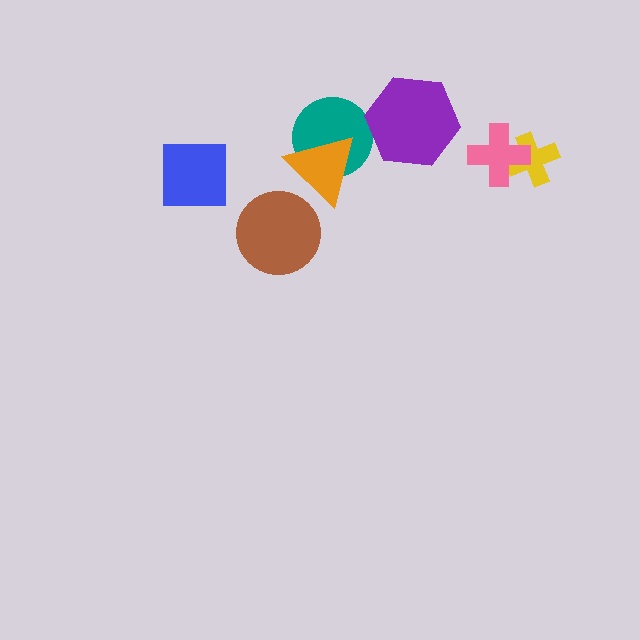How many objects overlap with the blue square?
0 objects overlap with the blue square.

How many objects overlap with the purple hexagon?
0 objects overlap with the purple hexagon.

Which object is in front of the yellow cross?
The pink cross is in front of the yellow cross.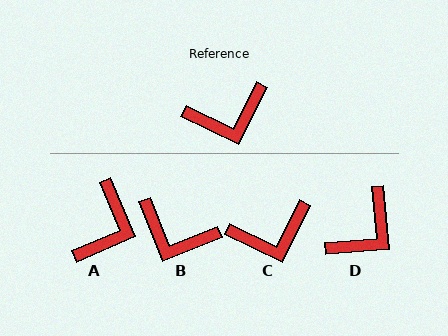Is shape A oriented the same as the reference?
No, it is off by about 49 degrees.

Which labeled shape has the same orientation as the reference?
C.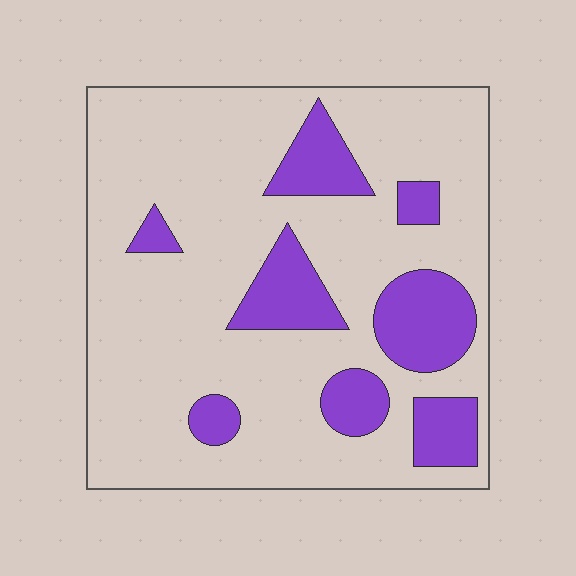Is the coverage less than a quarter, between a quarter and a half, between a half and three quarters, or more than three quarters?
Less than a quarter.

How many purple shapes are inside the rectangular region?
8.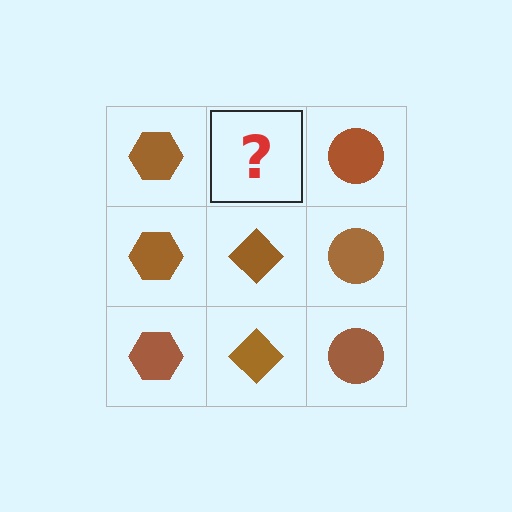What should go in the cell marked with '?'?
The missing cell should contain a brown diamond.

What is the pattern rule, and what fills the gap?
The rule is that each column has a consistent shape. The gap should be filled with a brown diamond.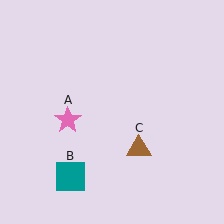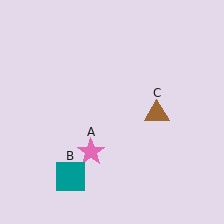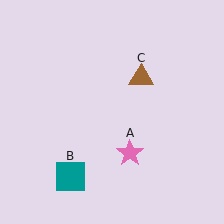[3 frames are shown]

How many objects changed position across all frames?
2 objects changed position: pink star (object A), brown triangle (object C).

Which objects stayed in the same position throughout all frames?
Teal square (object B) remained stationary.